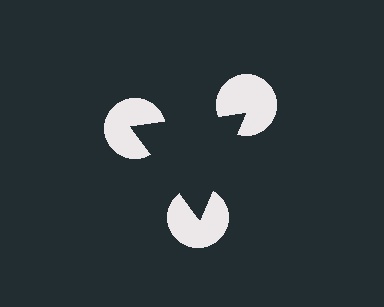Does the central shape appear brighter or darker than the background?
It typically appears slightly darker than the background, even though no actual brightness change is drawn.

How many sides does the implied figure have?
3 sides.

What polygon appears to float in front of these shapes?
An illusory triangle — its edges are inferred from the aligned wedge cuts in the pac-man discs, not physically drawn.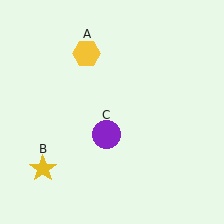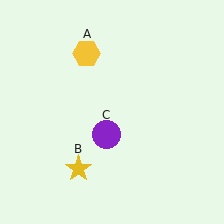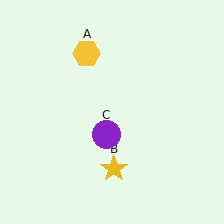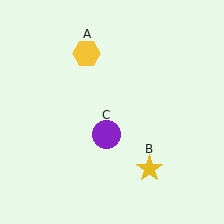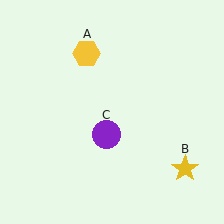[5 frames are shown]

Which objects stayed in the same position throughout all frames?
Yellow hexagon (object A) and purple circle (object C) remained stationary.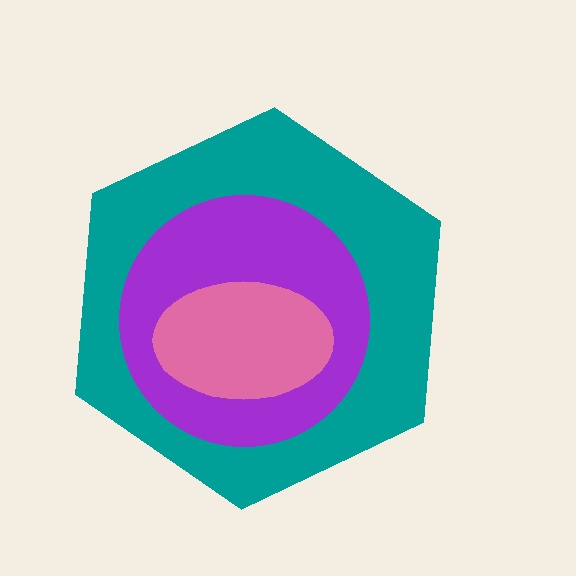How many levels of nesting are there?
3.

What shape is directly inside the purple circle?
The pink ellipse.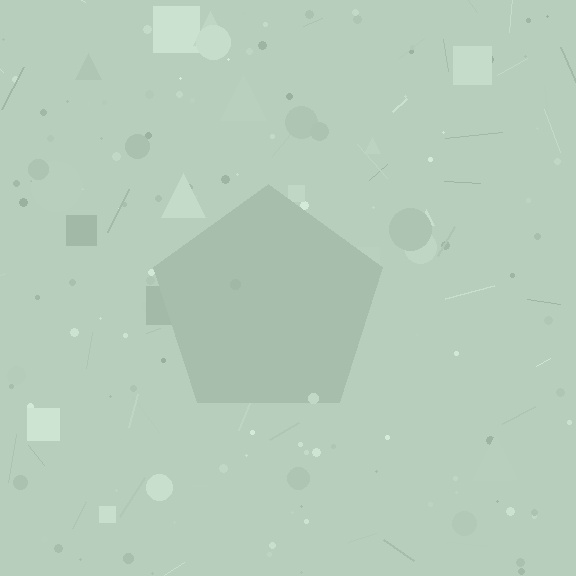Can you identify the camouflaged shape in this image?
The camouflaged shape is a pentagon.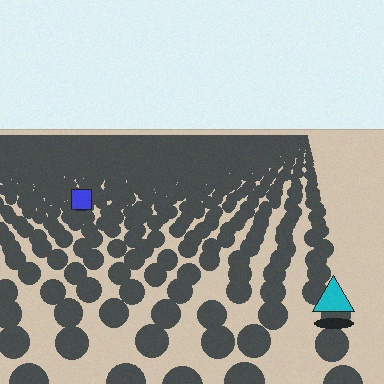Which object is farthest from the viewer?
The blue square is farthest from the viewer. It appears smaller and the ground texture around it is denser.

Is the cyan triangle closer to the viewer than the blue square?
Yes. The cyan triangle is closer — you can tell from the texture gradient: the ground texture is coarser near it.